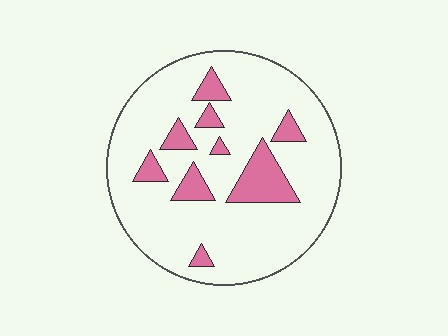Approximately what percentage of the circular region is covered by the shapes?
Approximately 15%.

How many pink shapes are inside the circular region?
9.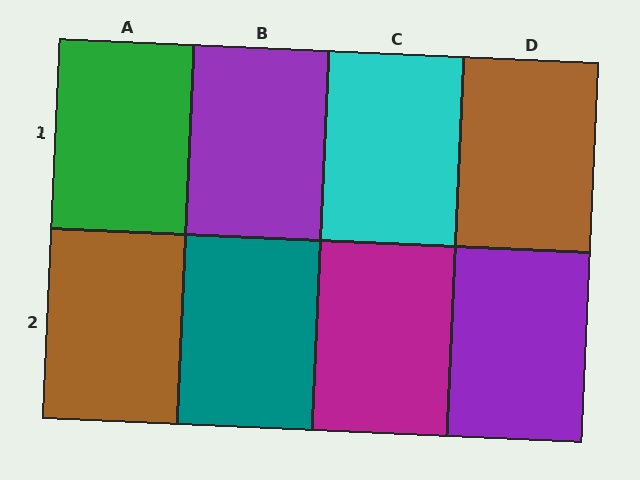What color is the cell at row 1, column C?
Cyan.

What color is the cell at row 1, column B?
Purple.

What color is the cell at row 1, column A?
Green.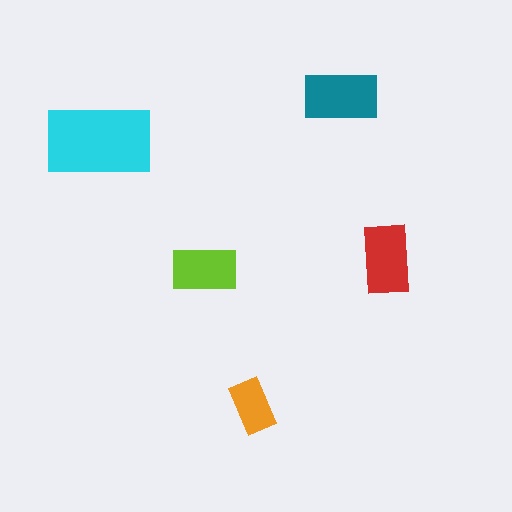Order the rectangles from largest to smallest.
the cyan one, the teal one, the red one, the lime one, the orange one.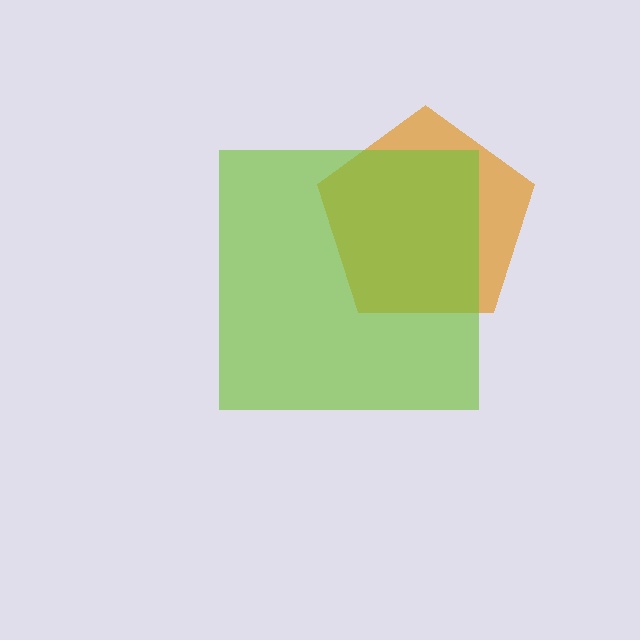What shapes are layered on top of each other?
The layered shapes are: an orange pentagon, a lime square.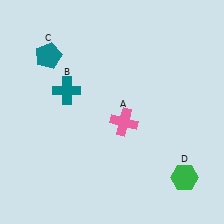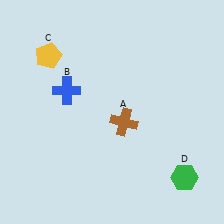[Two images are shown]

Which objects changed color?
A changed from pink to brown. B changed from teal to blue. C changed from teal to yellow.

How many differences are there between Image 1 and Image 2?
There are 3 differences between the two images.